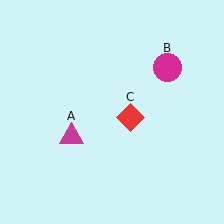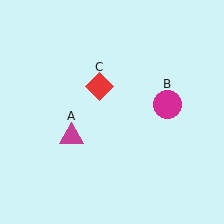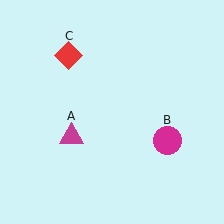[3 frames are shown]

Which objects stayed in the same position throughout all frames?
Magenta triangle (object A) remained stationary.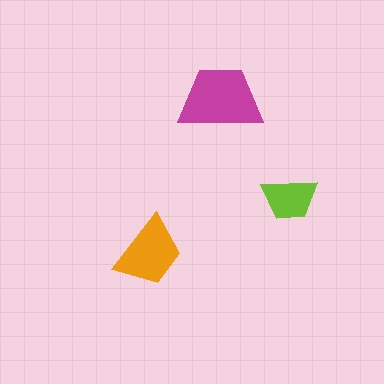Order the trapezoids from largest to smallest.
the magenta one, the orange one, the lime one.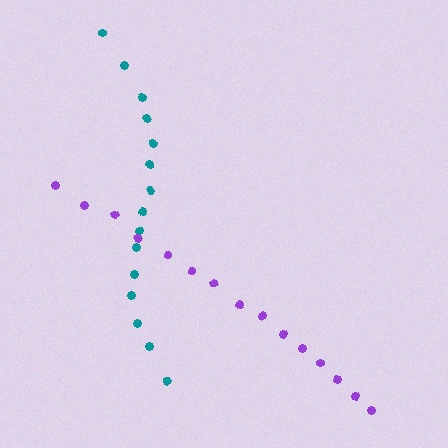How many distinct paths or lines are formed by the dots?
There are 2 distinct paths.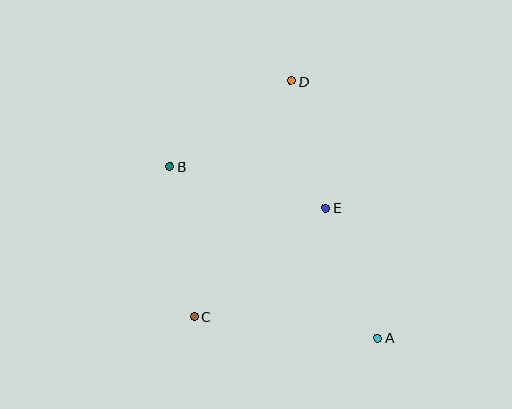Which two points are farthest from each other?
Points A and D are farthest from each other.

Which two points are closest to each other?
Points D and E are closest to each other.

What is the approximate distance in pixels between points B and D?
The distance between B and D is approximately 148 pixels.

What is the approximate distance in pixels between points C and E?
The distance between C and E is approximately 171 pixels.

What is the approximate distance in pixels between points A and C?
The distance between A and C is approximately 185 pixels.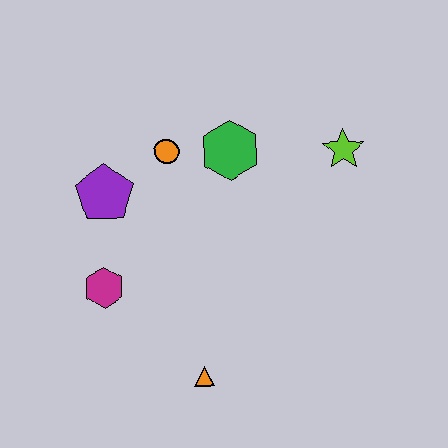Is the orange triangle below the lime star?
Yes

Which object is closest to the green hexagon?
The orange circle is closest to the green hexagon.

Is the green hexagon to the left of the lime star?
Yes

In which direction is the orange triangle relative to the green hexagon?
The orange triangle is below the green hexagon.